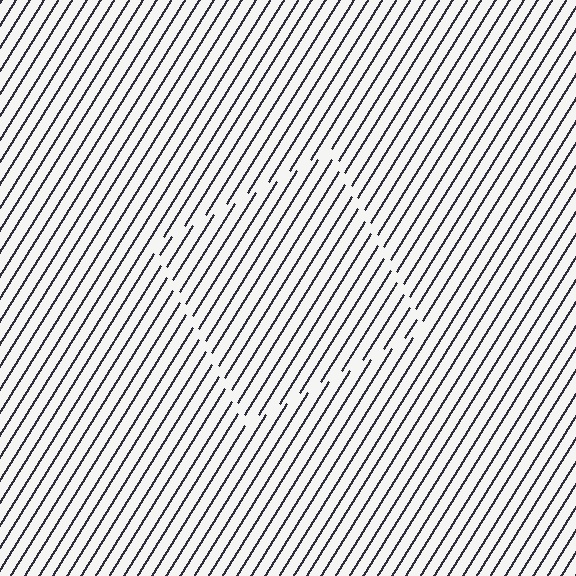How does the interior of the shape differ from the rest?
The interior of the shape contains the same grating, shifted by half a period — the contour is defined by the phase discontinuity where line-ends from the inner and outer gratings abut.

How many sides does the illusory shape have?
4 sides — the line-ends trace a square.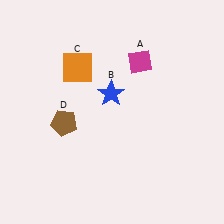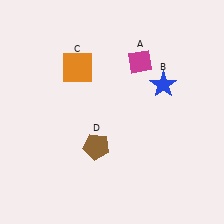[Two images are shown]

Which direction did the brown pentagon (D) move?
The brown pentagon (D) moved right.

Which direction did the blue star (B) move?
The blue star (B) moved right.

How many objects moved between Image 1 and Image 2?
2 objects moved between the two images.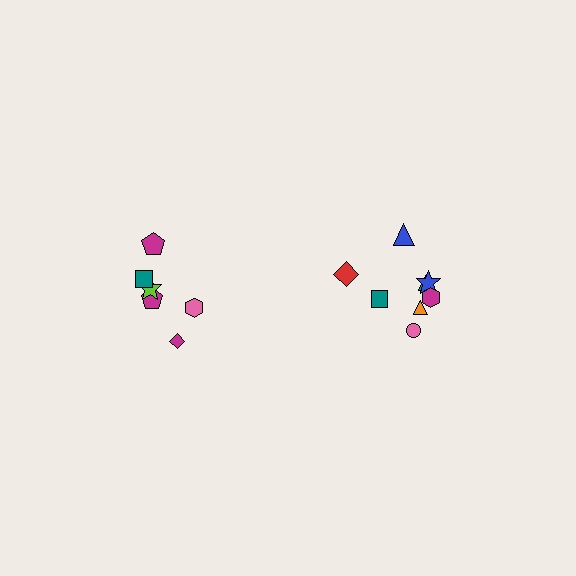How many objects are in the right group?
There are 8 objects.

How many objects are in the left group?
There are 6 objects.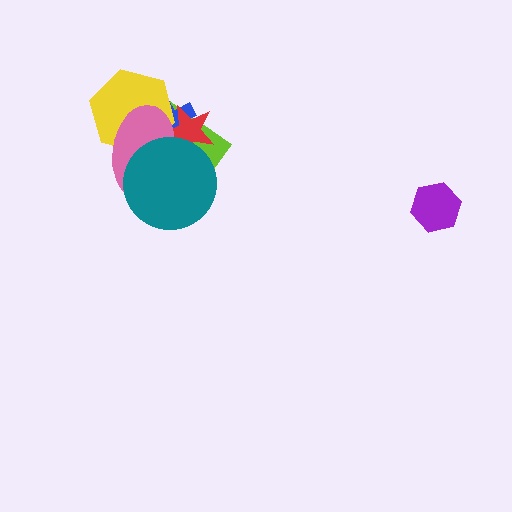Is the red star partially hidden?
Yes, it is partially covered by another shape.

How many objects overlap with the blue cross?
5 objects overlap with the blue cross.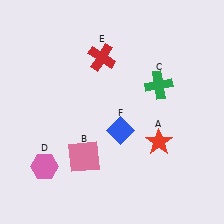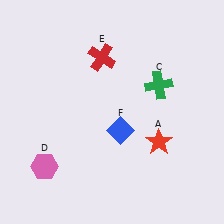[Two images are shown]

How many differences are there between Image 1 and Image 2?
There is 1 difference between the two images.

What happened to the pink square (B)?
The pink square (B) was removed in Image 2. It was in the bottom-left area of Image 1.